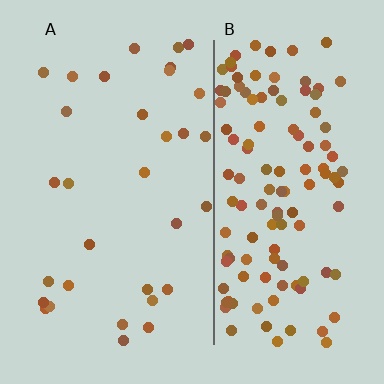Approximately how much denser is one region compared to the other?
Approximately 4.1× — region B over region A.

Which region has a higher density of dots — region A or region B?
B (the right).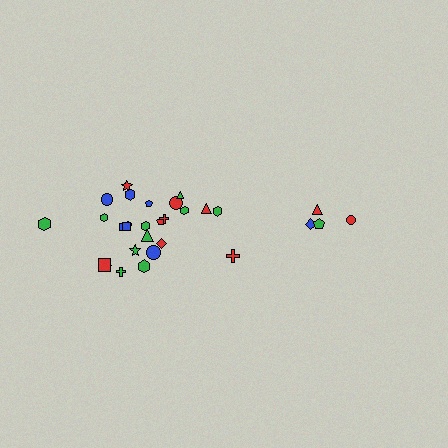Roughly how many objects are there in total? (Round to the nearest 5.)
Roughly 30 objects in total.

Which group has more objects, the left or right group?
The left group.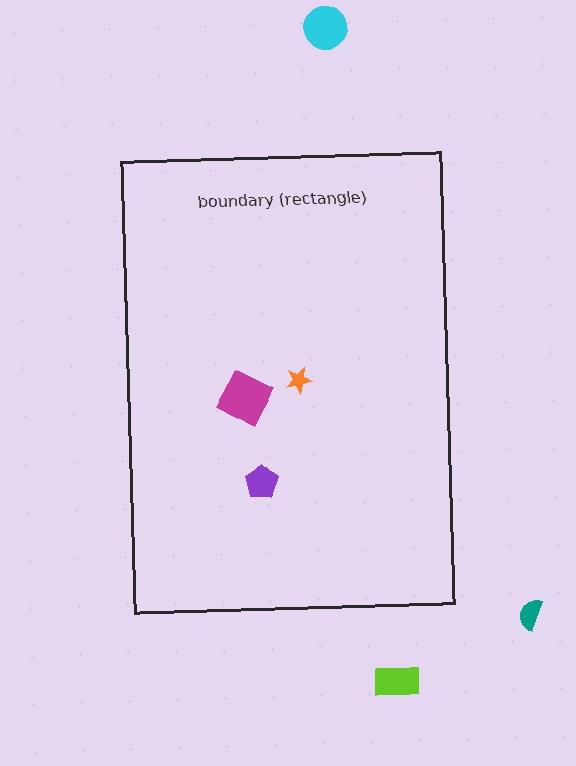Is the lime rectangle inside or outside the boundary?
Outside.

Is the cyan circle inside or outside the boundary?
Outside.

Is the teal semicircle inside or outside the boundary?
Outside.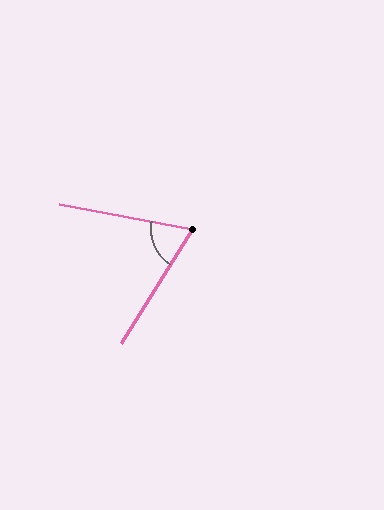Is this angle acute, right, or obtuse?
It is acute.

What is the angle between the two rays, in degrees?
Approximately 69 degrees.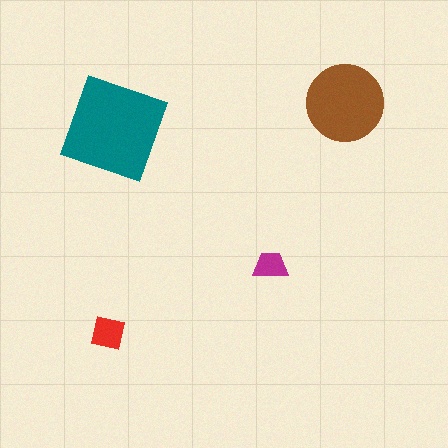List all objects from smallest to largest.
The magenta trapezoid, the red square, the brown circle, the teal square.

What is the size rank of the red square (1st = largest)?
3rd.